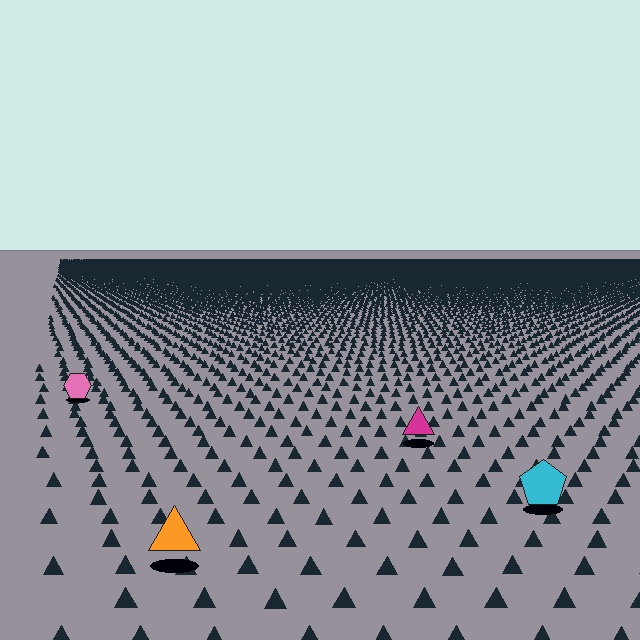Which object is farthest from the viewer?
The pink hexagon is farthest from the viewer. It appears smaller and the ground texture around it is denser.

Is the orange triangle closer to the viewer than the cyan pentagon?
Yes. The orange triangle is closer — you can tell from the texture gradient: the ground texture is coarser near it.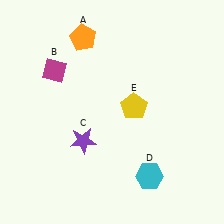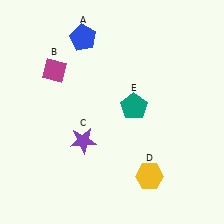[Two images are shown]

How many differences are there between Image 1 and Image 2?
There are 3 differences between the two images.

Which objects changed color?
A changed from orange to blue. D changed from cyan to yellow. E changed from yellow to teal.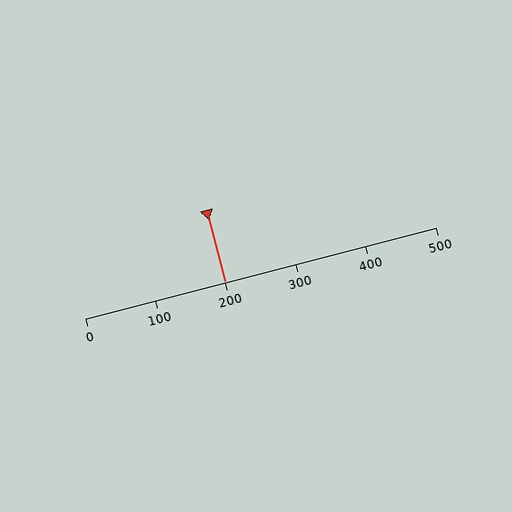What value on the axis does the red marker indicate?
The marker indicates approximately 200.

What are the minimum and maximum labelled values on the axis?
The axis runs from 0 to 500.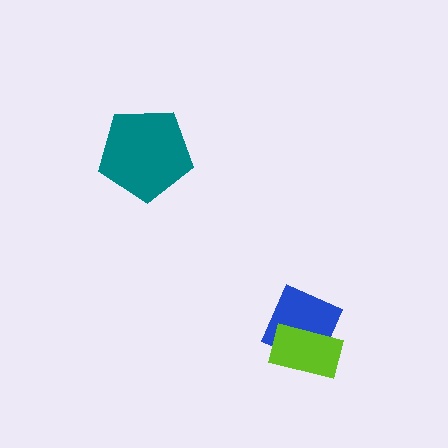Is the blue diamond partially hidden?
Yes, it is partially covered by another shape.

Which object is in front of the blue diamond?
The lime rectangle is in front of the blue diamond.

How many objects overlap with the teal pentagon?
0 objects overlap with the teal pentagon.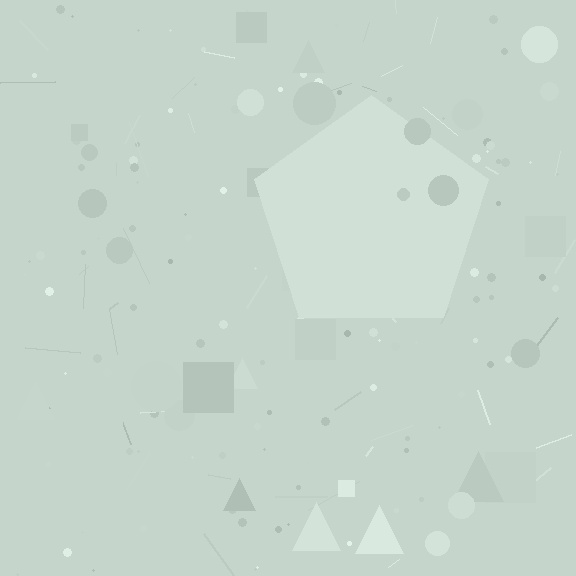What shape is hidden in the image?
A pentagon is hidden in the image.